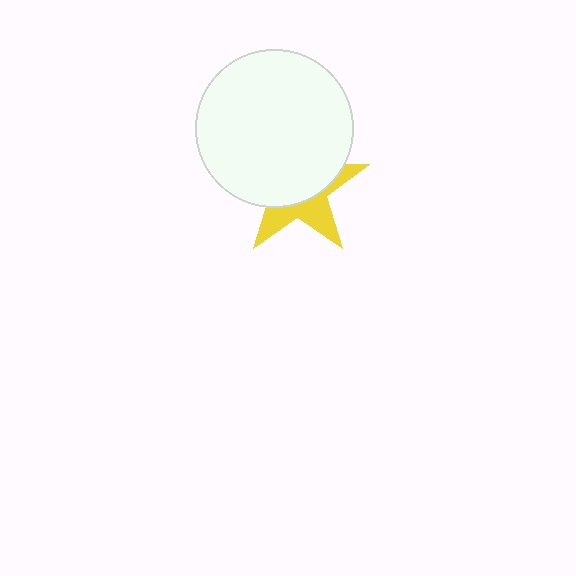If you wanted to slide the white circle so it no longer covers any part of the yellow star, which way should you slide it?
Slide it up — that is the most direct way to separate the two shapes.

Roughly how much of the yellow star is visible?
A small part of it is visible (roughly 38%).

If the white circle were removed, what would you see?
You would see the complete yellow star.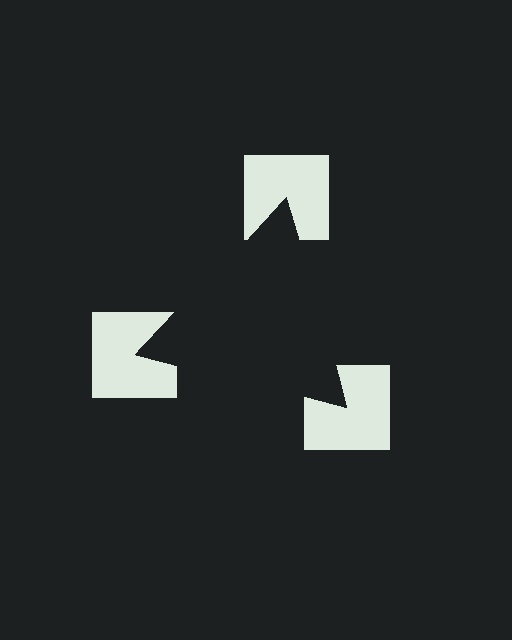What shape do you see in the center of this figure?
An illusory triangle — its edges are inferred from the aligned wedge cuts in the notched squares, not physically drawn.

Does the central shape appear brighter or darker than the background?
It typically appears slightly darker than the background, even though no actual brightness change is drawn.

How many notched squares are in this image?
There are 3 — one at each vertex of the illusory triangle.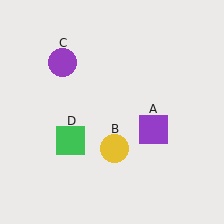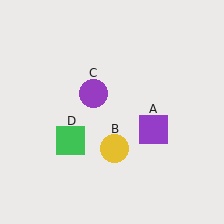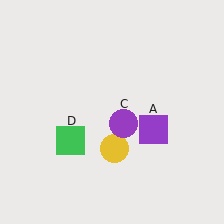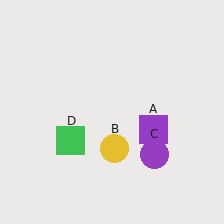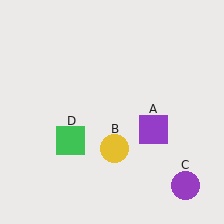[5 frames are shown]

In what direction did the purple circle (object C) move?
The purple circle (object C) moved down and to the right.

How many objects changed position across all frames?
1 object changed position: purple circle (object C).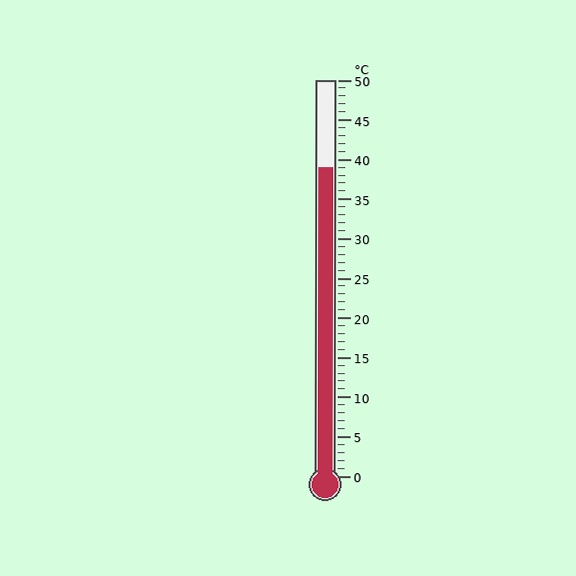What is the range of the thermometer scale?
The thermometer scale ranges from 0°C to 50°C.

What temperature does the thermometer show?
The thermometer shows approximately 39°C.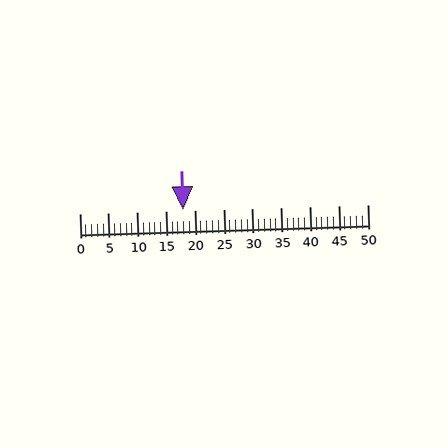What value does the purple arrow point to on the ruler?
The purple arrow points to approximately 18.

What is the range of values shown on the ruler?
The ruler shows values from 0 to 50.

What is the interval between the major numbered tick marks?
The major tick marks are spaced 5 units apart.